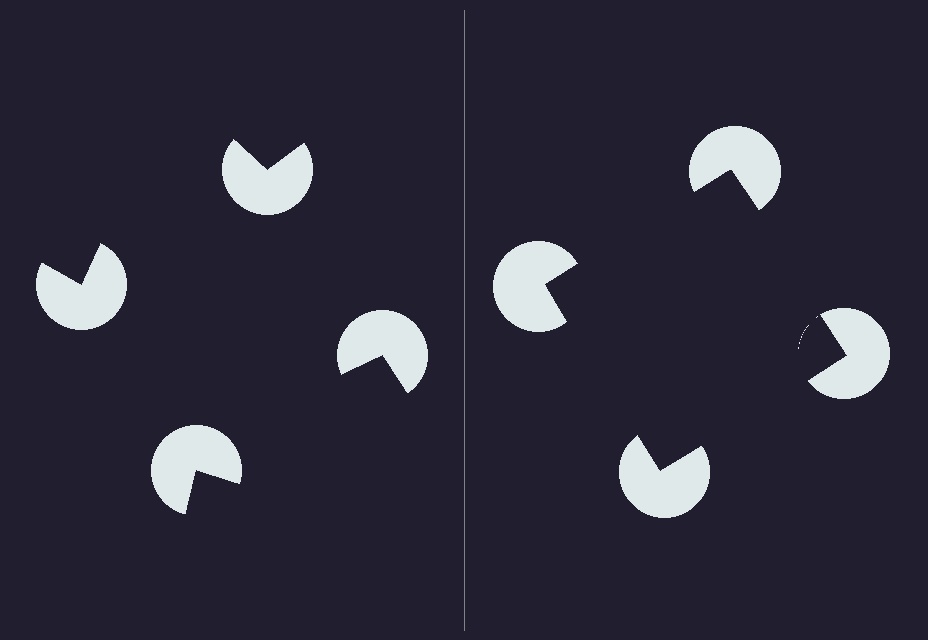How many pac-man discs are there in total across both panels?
8 — 4 on each side.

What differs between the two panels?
The pac-man discs are positioned identically on both sides; only the wedge orientations differ. On the right they align to a square; on the left they are misaligned.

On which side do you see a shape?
An illusory square appears on the right side. On the left side the wedge cuts are rotated, so no coherent shape forms.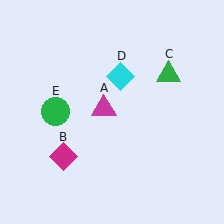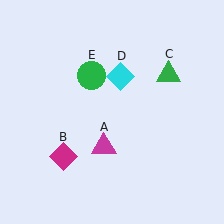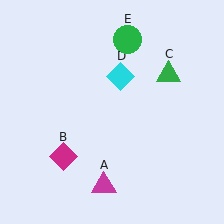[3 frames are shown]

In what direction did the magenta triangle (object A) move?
The magenta triangle (object A) moved down.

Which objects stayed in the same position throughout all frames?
Magenta diamond (object B) and green triangle (object C) and cyan diamond (object D) remained stationary.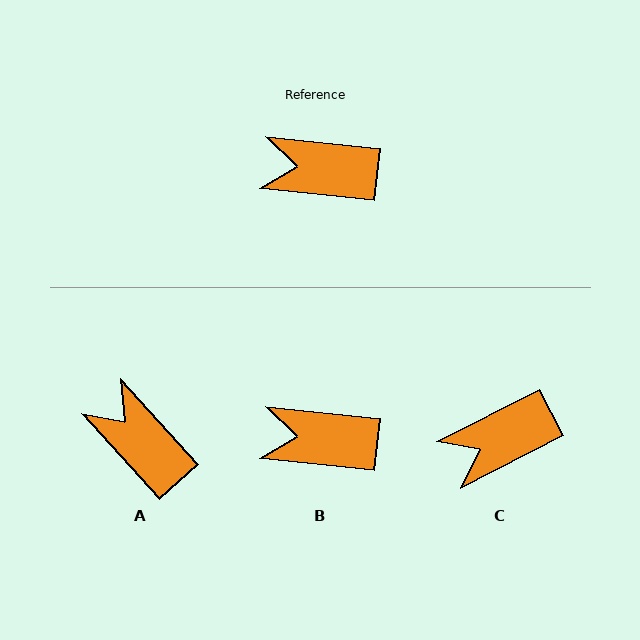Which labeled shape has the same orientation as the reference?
B.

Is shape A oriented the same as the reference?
No, it is off by about 42 degrees.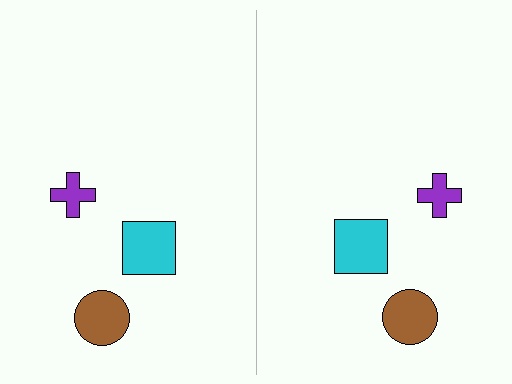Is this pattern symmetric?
Yes, this pattern has bilateral (reflection) symmetry.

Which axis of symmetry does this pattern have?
The pattern has a vertical axis of symmetry running through the center of the image.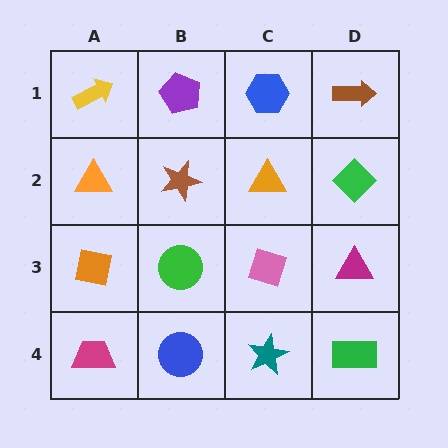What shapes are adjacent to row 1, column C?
An orange triangle (row 2, column C), a purple pentagon (row 1, column B), a brown arrow (row 1, column D).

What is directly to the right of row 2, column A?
A brown star.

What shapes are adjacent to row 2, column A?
A yellow arrow (row 1, column A), an orange square (row 3, column A), a brown star (row 2, column B).